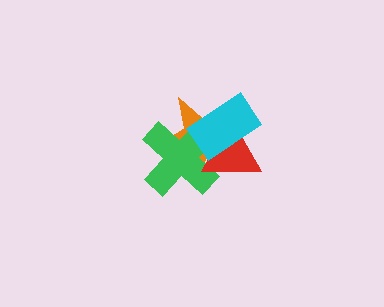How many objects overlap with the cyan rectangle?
3 objects overlap with the cyan rectangle.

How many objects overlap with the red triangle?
3 objects overlap with the red triangle.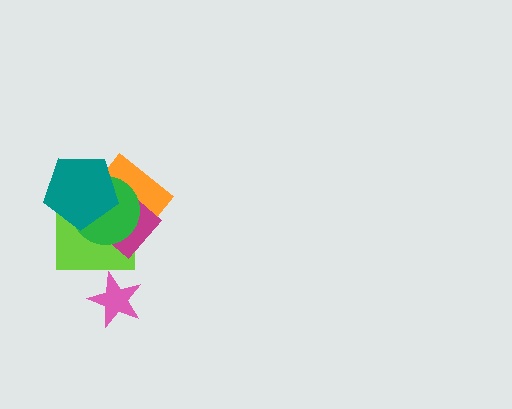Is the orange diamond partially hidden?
Yes, it is partially covered by another shape.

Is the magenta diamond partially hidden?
Yes, it is partially covered by another shape.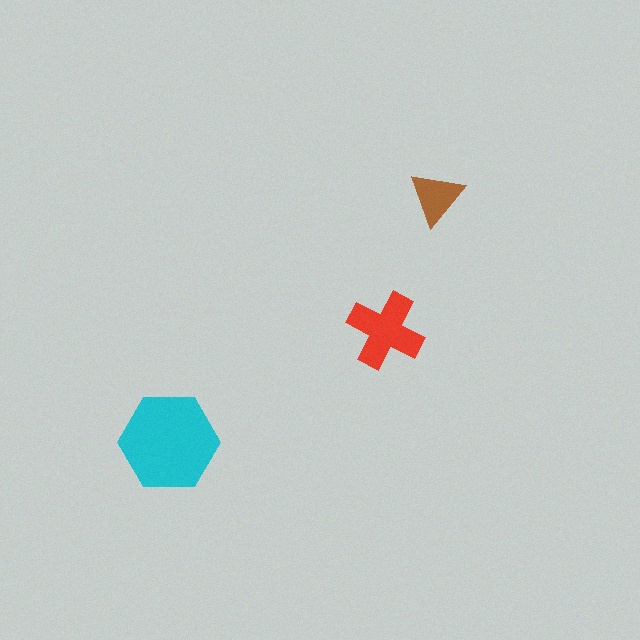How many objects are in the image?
There are 3 objects in the image.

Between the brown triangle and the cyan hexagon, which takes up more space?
The cyan hexagon.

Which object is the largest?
The cyan hexagon.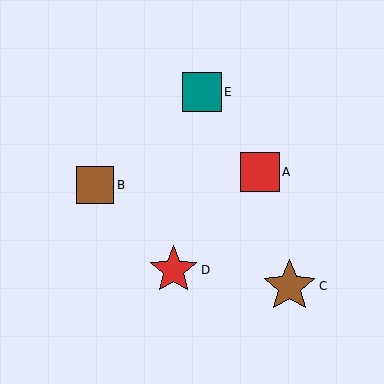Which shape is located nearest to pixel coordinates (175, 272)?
The red star (labeled D) at (173, 270) is nearest to that location.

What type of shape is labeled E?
Shape E is a teal square.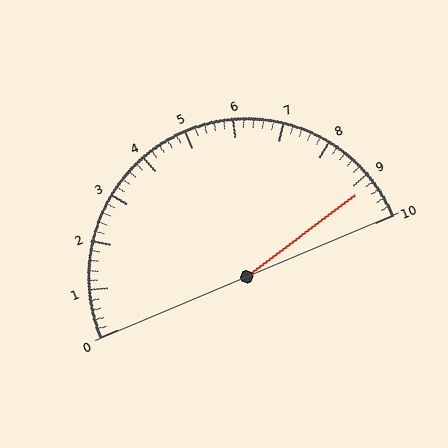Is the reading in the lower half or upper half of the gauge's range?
The reading is in the upper half of the range (0 to 10).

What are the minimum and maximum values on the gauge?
The gauge ranges from 0 to 10.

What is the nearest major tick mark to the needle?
The nearest major tick mark is 9.